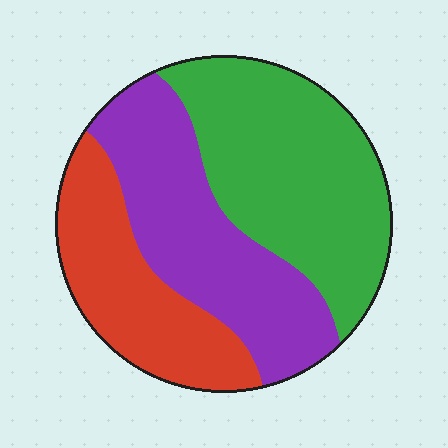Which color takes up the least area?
Red, at roughly 25%.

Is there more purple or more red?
Purple.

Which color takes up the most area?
Green, at roughly 40%.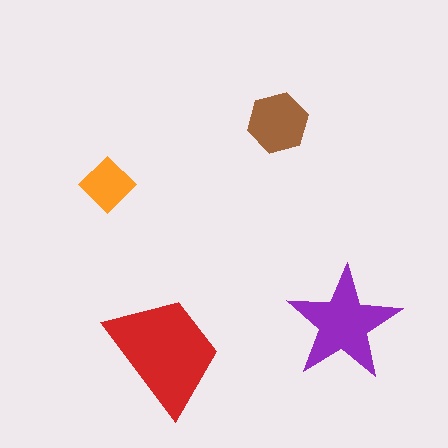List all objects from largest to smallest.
The red trapezoid, the purple star, the brown hexagon, the orange diamond.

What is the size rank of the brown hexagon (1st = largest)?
3rd.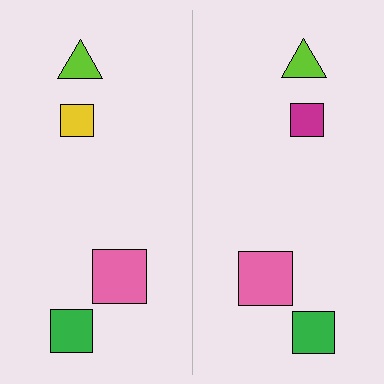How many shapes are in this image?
There are 8 shapes in this image.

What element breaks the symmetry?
The magenta square on the right side breaks the symmetry — its mirror counterpart is yellow.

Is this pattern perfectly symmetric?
No, the pattern is not perfectly symmetric. The magenta square on the right side breaks the symmetry — its mirror counterpart is yellow.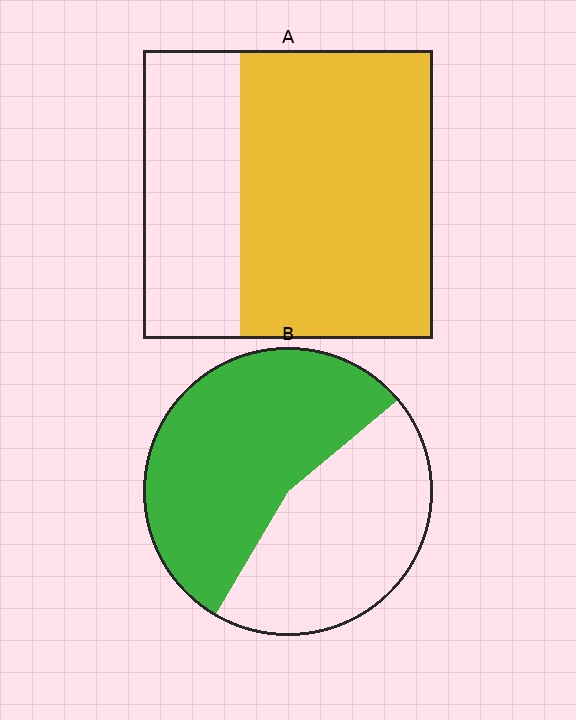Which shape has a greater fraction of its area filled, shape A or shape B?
Shape A.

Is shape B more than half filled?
Yes.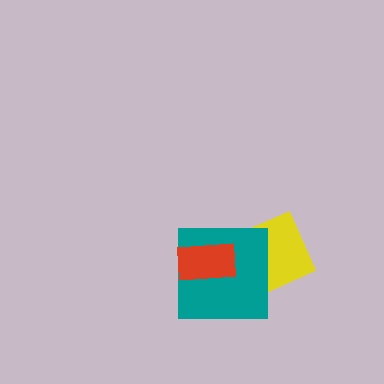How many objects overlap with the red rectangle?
1 object overlaps with the red rectangle.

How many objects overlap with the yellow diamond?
1 object overlaps with the yellow diamond.